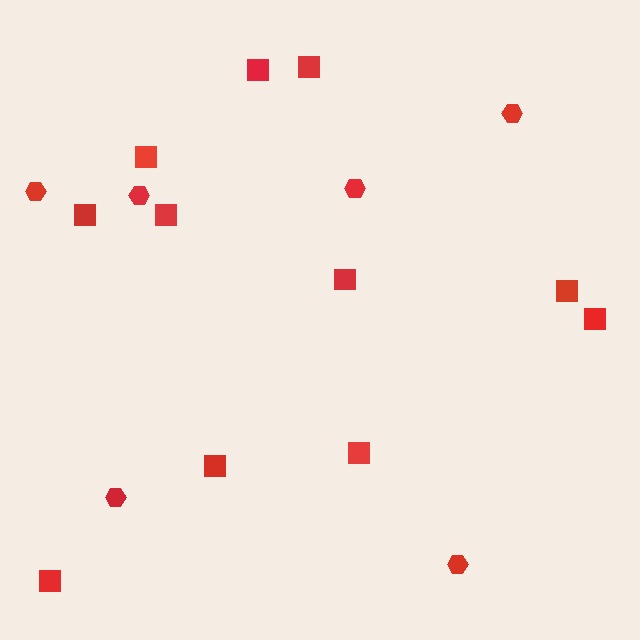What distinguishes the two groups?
There are 2 groups: one group of hexagons (6) and one group of squares (11).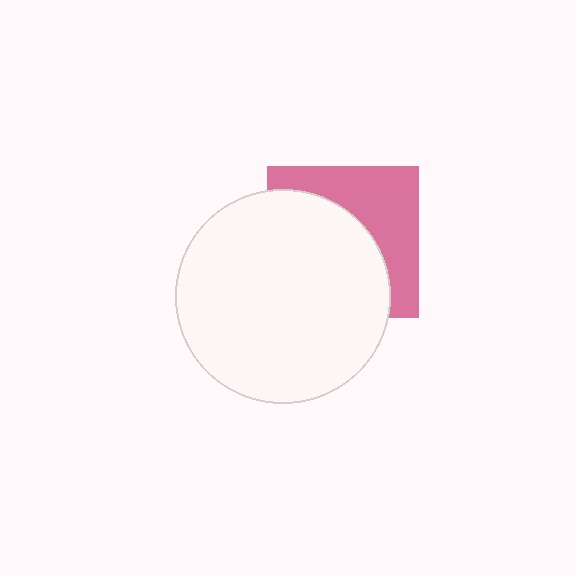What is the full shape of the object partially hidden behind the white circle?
The partially hidden object is a pink square.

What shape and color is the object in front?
The object in front is a white circle.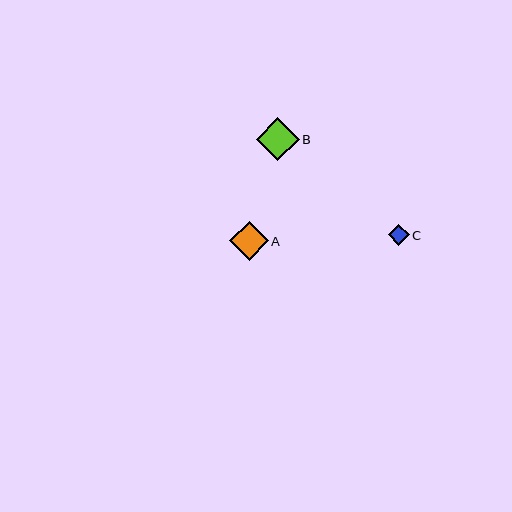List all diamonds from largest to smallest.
From largest to smallest: B, A, C.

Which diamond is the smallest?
Diamond C is the smallest with a size of approximately 21 pixels.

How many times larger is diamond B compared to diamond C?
Diamond B is approximately 2.0 times the size of diamond C.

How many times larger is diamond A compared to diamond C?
Diamond A is approximately 1.9 times the size of diamond C.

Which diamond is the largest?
Diamond B is the largest with a size of approximately 43 pixels.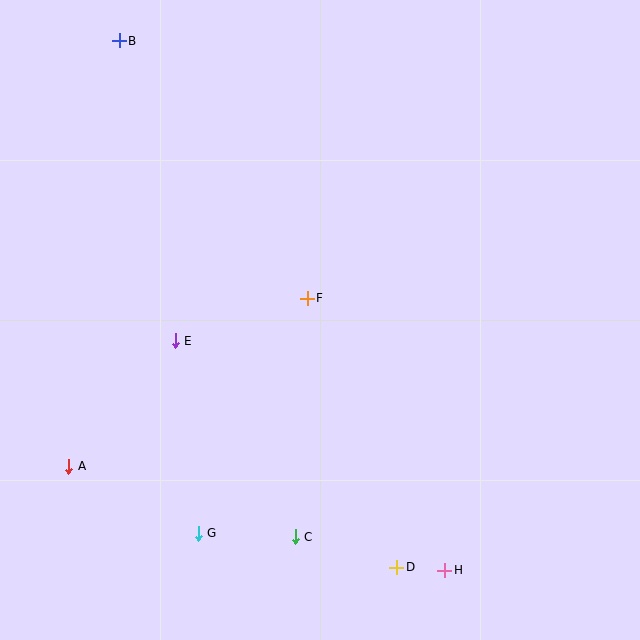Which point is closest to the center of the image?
Point F at (307, 298) is closest to the center.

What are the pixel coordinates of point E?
Point E is at (175, 341).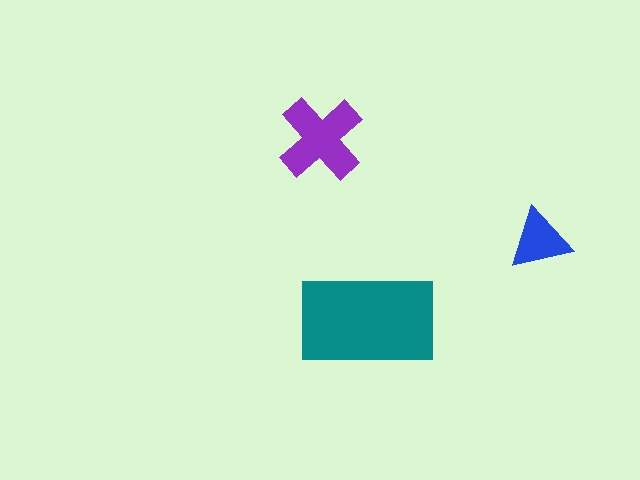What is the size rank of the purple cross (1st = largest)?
2nd.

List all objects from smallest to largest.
The blue triangle, the purple cross, the teal rectangle.